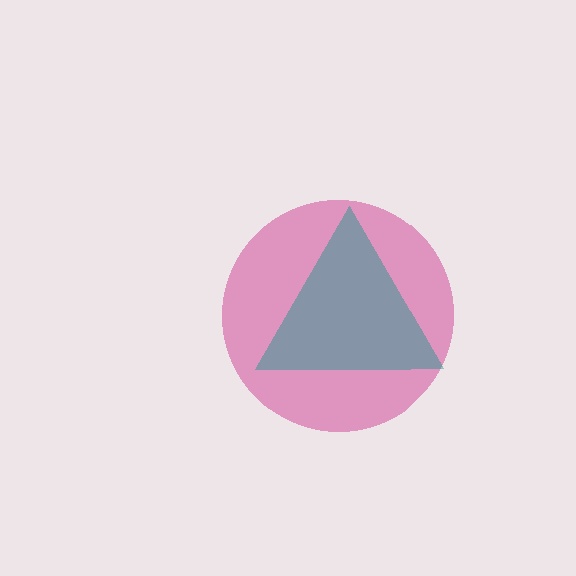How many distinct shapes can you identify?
There are 2 distinct shapes: a magenta circle, a teal triangle.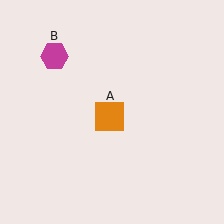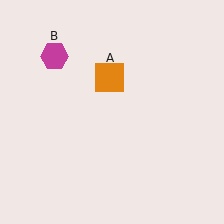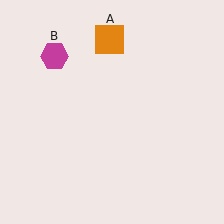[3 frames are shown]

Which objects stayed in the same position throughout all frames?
Magenta hexagon (object B) remained stationary.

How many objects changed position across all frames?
1 object changed position: orange square (object A).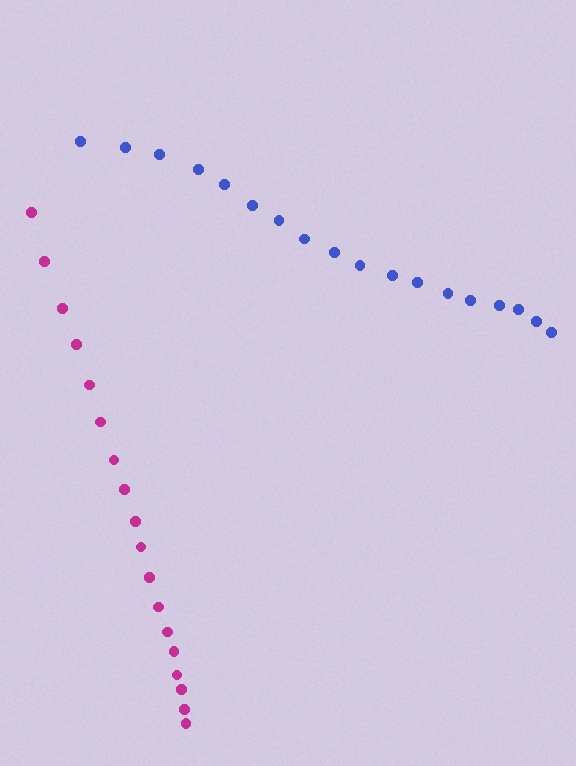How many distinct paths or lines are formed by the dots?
There are 2 distinct paths.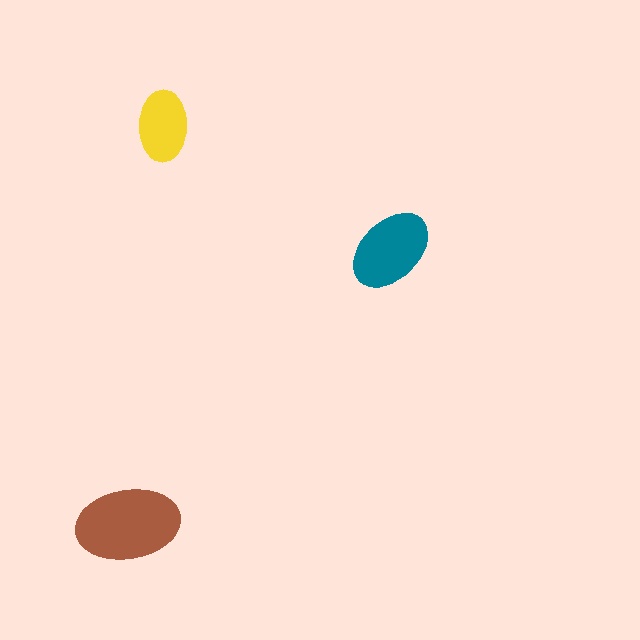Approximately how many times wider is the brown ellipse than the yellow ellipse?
About 1.5 times wider.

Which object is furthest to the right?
The teal ellipse is rightmost.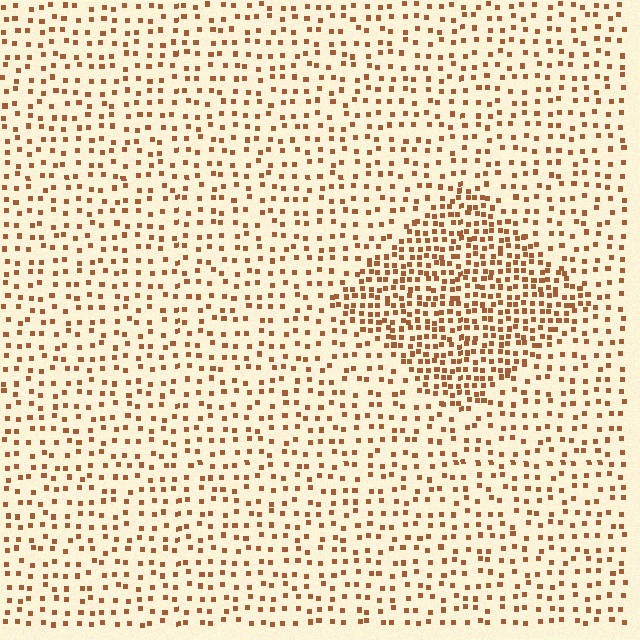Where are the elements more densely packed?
The elements are more densely packed inside the diamond boundary.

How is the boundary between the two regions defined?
The boundary is defined by a change in element density (approximately 2.2x ratio). All elements are the same color, size, and shape.